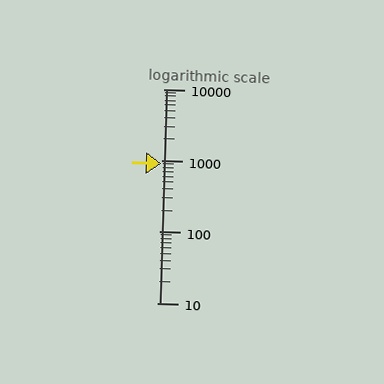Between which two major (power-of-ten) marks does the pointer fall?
The pointer is between 100 and 1000.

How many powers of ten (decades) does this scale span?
The scale spans 3 decades, from 10 to 10000.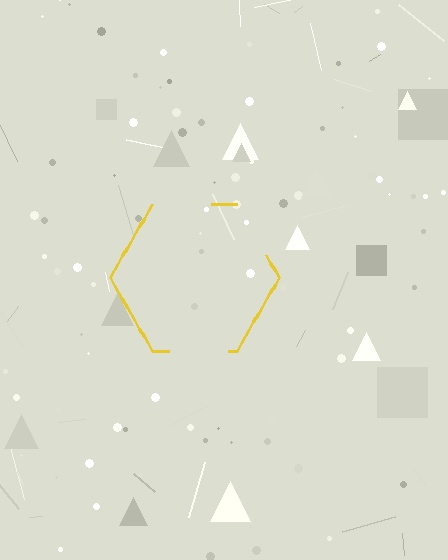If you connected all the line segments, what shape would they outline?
They would outline a hexagon.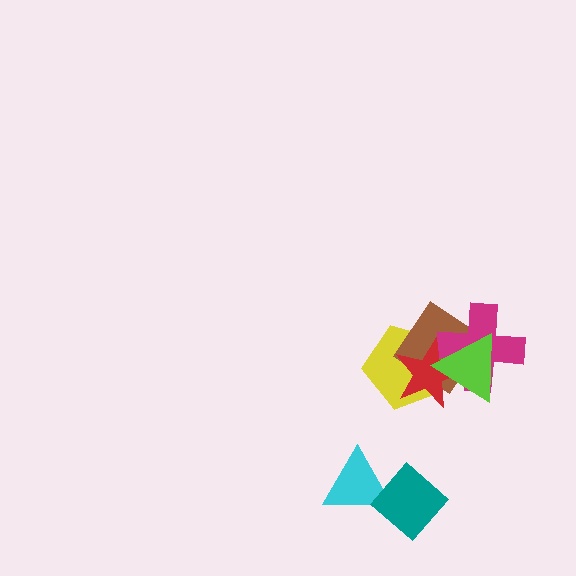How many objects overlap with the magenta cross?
4 objects overlap with the magenta cross.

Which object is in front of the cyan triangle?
The teal diamond is in front of the cyan triangle.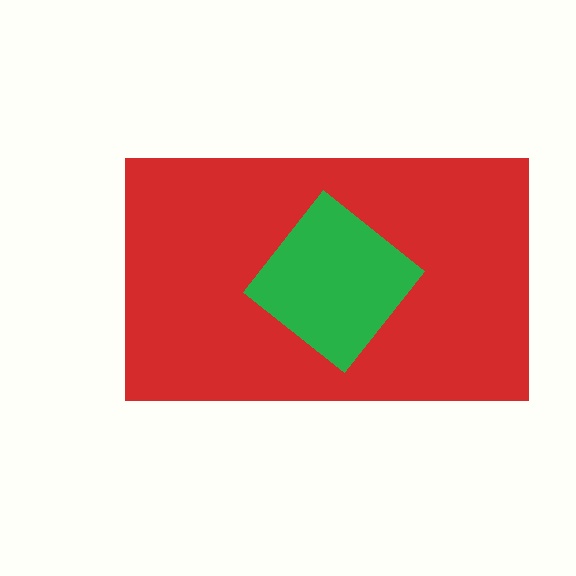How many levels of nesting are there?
2.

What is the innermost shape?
The green diamond.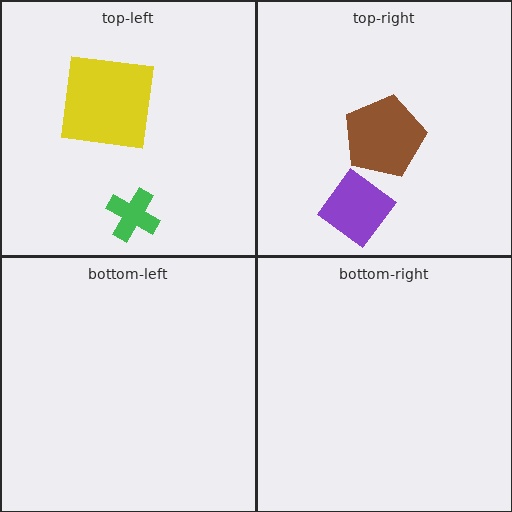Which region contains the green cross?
The top-left region.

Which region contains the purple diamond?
The top-right region.